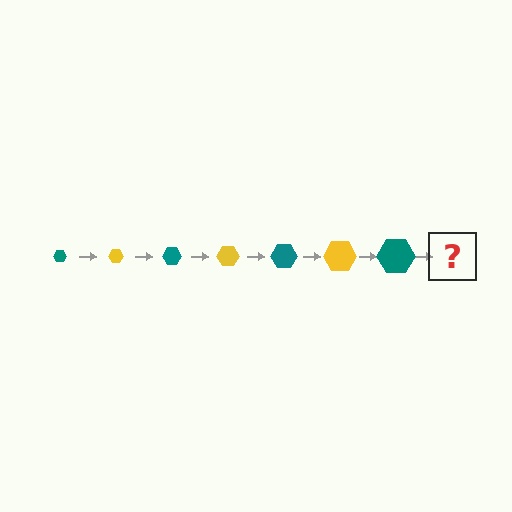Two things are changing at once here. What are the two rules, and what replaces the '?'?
The two rules are that the hexagon grows larger each step and the color cycles through teal and yellow. The '?' should be a yellow hexagon, larger than the previous one.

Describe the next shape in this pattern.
It should be a yellow hexagon, larger than the previous one.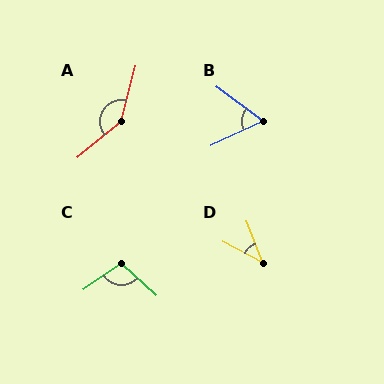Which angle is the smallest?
D, at approximately 42 degrees.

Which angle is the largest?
A, at approximately 144 degrees.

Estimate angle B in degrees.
Approximately 61 degrees.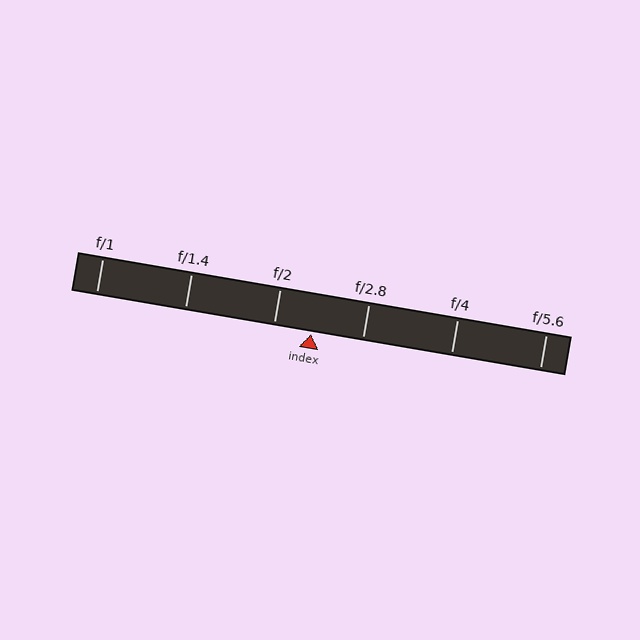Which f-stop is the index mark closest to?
The index mark is closest to f/2.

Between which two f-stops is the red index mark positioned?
The index mark is between f/2 and f/2.8.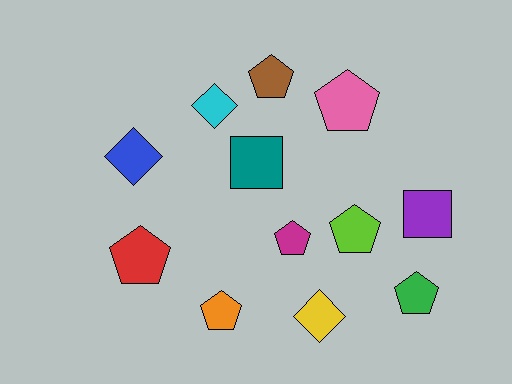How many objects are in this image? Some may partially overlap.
There are 12 objects.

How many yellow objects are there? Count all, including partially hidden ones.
There is 1 yellow object.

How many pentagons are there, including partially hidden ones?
There are 7 pentagons.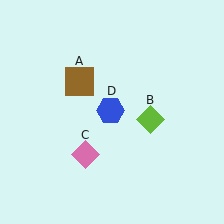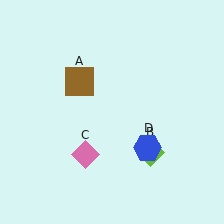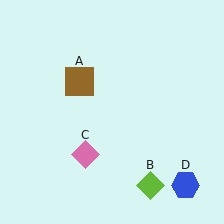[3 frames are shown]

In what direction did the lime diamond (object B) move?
The lime diamond (object B) moved down.